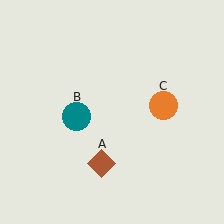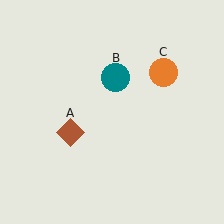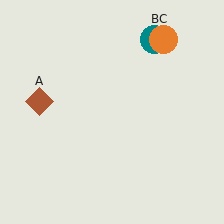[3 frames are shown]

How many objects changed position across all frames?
3 objects changed position: brown diamond (object A), teal circle (object B), orange circle (object C).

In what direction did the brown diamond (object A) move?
The brown diamond (object A) moved up and to the left.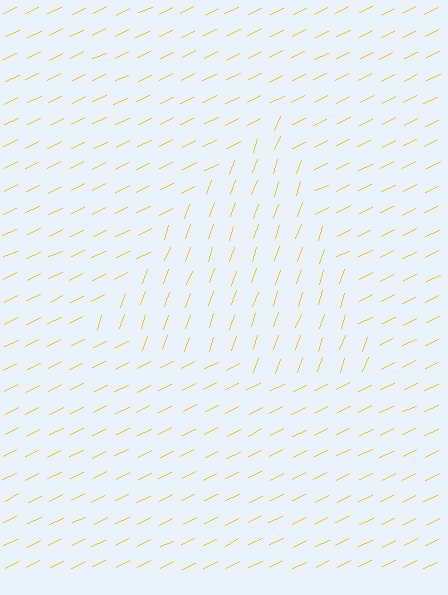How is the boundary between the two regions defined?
The boundary is defined purely by a change in line orientation (approximately 45 degrees difference). All lines are the same color and thickness.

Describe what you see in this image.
The image is filled with small yellow line segments. A triangle region in the image has lines oriented differently from the surrounding lines, creating a visible texture boundary.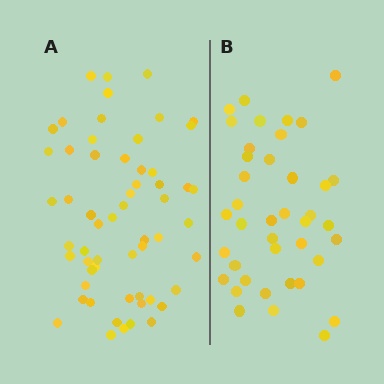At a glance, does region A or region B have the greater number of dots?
Region A (the left region) has more dots.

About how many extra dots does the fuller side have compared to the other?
Region A has approximately 20 more dots than region B.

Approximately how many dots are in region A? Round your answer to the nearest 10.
About 60 dots. (The exact count is 58, which rounds to 60.)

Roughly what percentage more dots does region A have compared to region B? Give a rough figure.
About 45% more.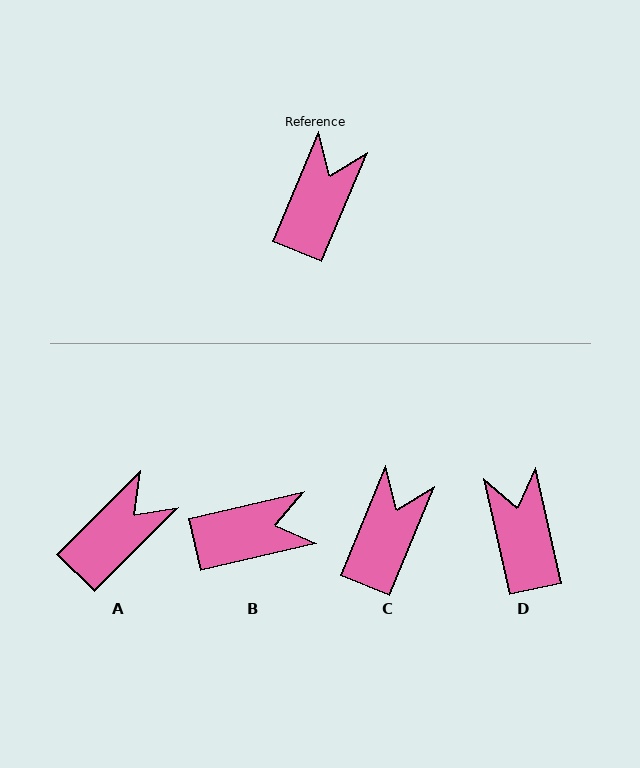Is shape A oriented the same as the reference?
No, it is off by about 22 degrees.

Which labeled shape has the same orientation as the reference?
C.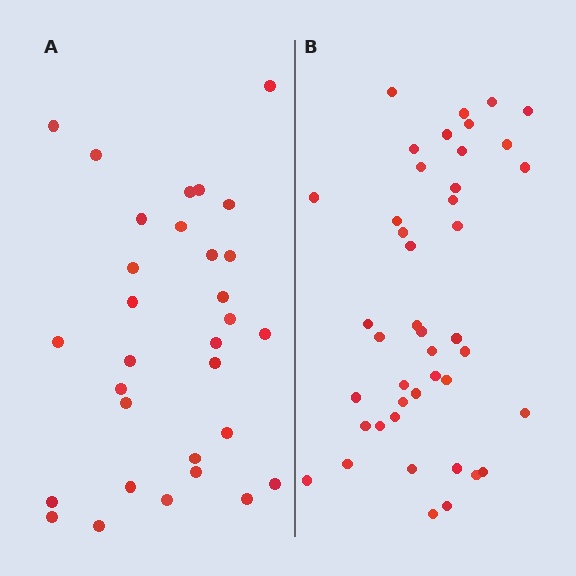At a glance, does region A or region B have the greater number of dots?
Region B (the right region) has more dots.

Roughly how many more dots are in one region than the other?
Region B has roughly 12 or so more dots than region A.